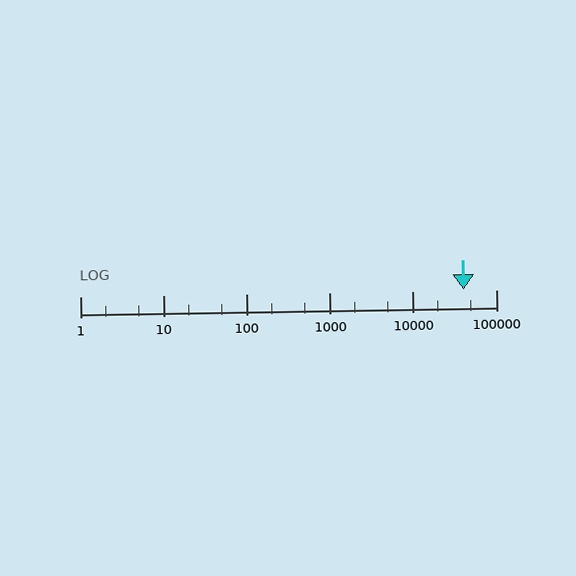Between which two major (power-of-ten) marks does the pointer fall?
The pointer is between 10000 and 100000.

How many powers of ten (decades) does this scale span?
The scale spans 5 decades, from 1 to 100000.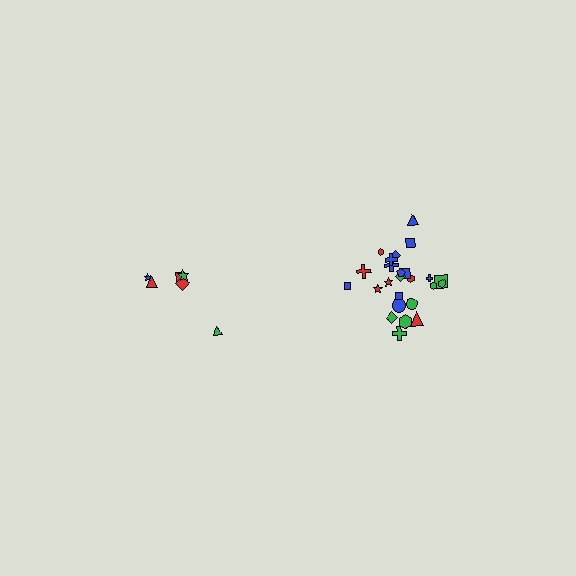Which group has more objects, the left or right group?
The right group.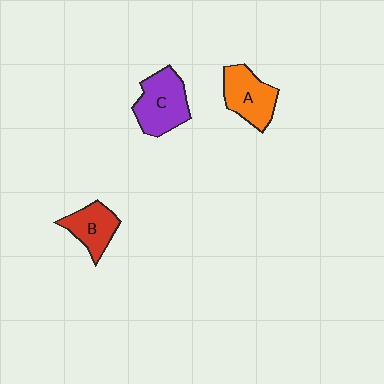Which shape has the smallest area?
Shape B (red).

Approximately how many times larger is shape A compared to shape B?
Approximately 1.2 times.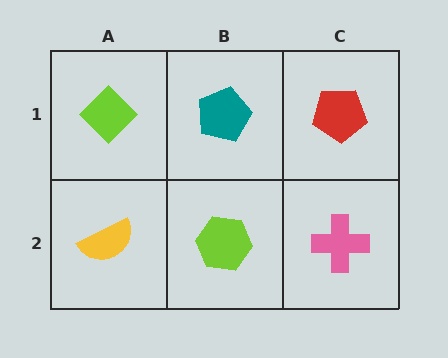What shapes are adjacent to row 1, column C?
A pink cross (row 2, column C), a teal pentagon (row 1, column B).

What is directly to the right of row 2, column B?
A pink cross.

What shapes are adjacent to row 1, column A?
A yellow semicircle (row 2, column A), a teal pentagon (row 1, column B).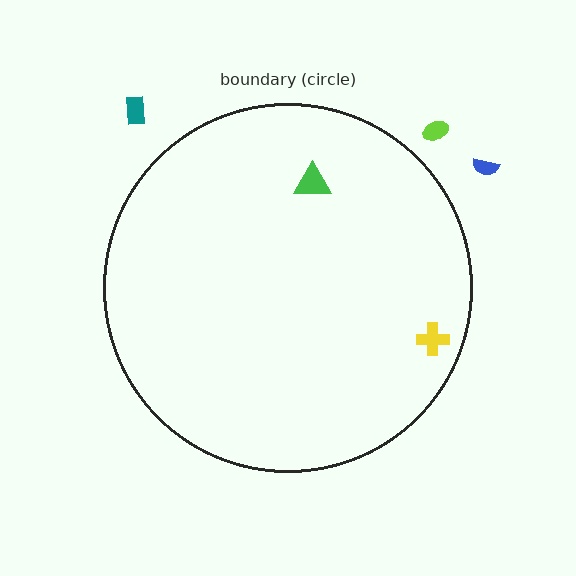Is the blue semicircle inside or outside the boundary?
Outside.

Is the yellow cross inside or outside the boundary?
Inside.